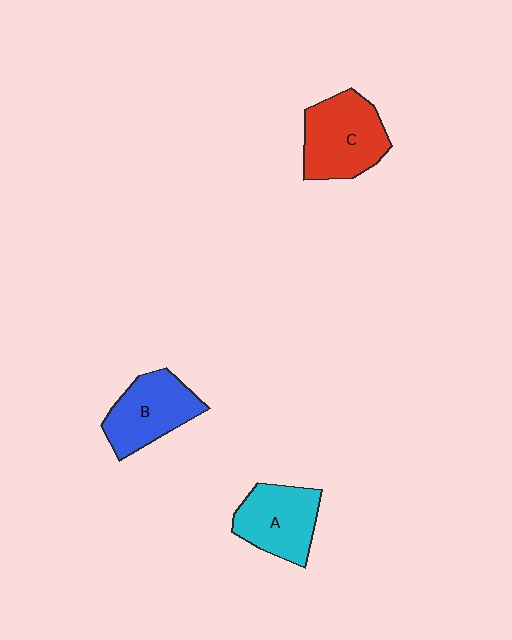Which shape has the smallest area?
Shape A (cyan).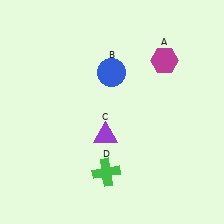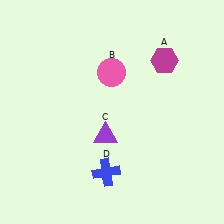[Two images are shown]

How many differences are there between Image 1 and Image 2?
There are 2 differences between the two images.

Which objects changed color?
B changed from blue to pink. D changed from green to blue.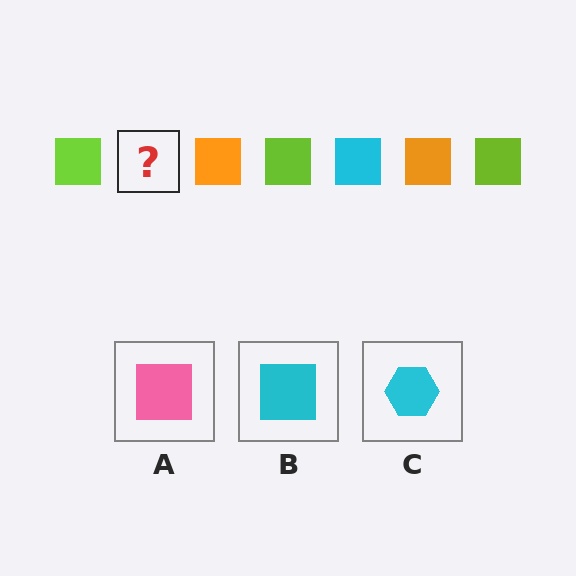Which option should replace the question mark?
Option B.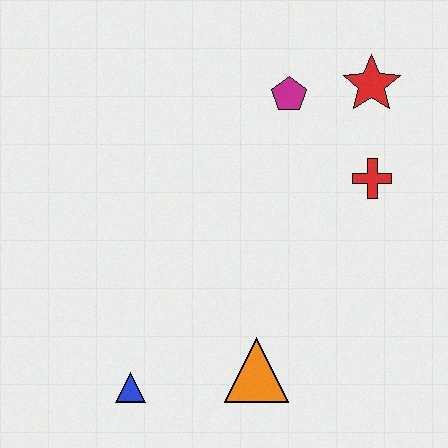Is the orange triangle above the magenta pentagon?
No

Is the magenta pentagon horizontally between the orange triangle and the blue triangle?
No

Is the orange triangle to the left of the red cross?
Yes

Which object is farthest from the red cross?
The blue triangle is farthest from the red cross.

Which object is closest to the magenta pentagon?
The red star is closest to the magenta pentagon.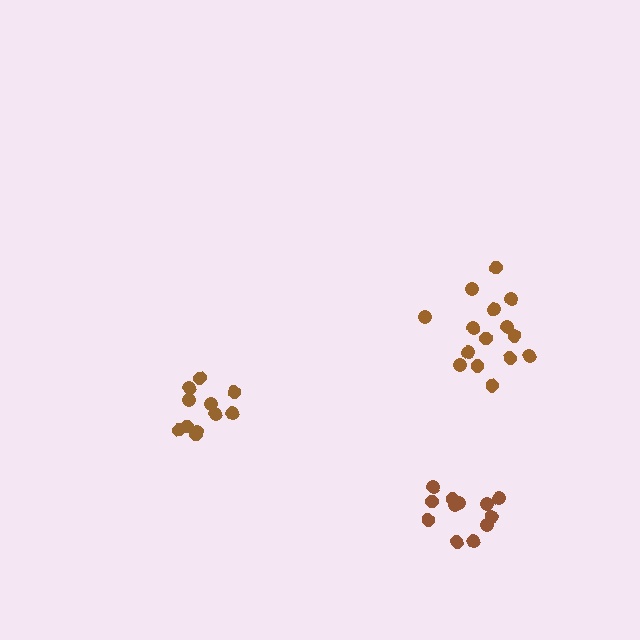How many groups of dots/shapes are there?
There are 3 groups.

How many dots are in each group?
Group 1: 12 dots, Group 2: 11 dots, Group 3: 15 dots (38 total).